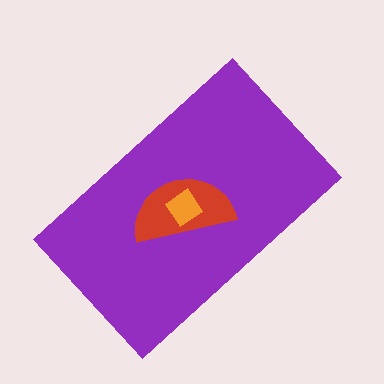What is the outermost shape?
The purple rectangle.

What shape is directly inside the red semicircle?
The orange diamond.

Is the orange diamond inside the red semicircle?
Yes.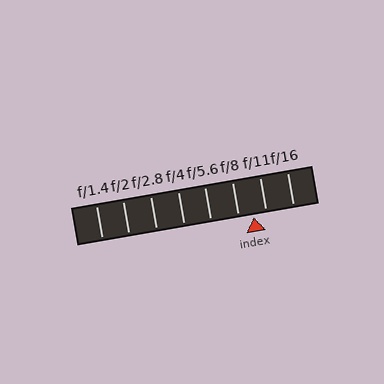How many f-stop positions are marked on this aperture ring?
There are 8 f-stop positions marked.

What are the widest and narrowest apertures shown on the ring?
The widest aperture shown is f/1.4 and the narrowest is f/16.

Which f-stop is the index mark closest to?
The index mark is closest to f/11.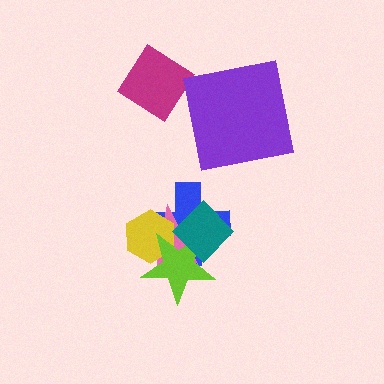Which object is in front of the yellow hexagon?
The lime star is in front of the yellow hexagon.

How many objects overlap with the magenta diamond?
0 objects overlap with the magenta diamond.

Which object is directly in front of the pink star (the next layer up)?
The yellow hexagon is directly in front of the pink star.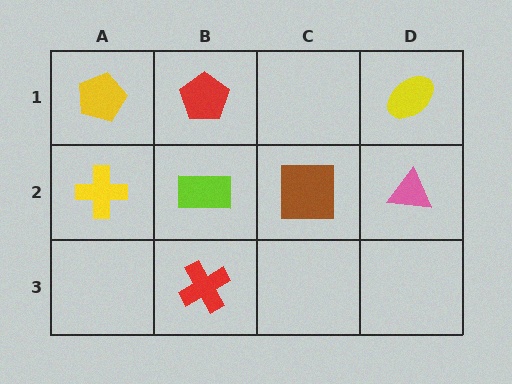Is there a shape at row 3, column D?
No, that cell is empty.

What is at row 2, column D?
A pink triangle.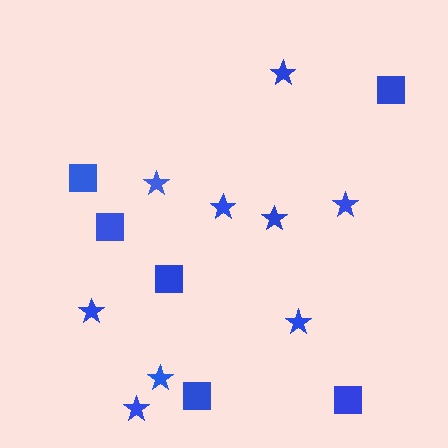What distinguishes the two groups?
There are 2 groups: one group of squares (6) and one group of stars (9).